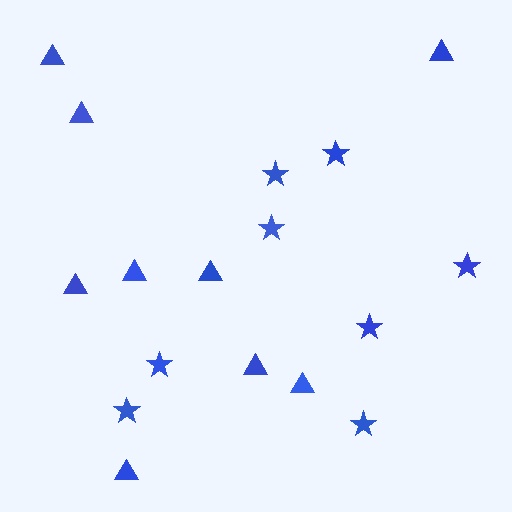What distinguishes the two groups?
There are 2 groups: one group of triangles (9) and one group of stars (8).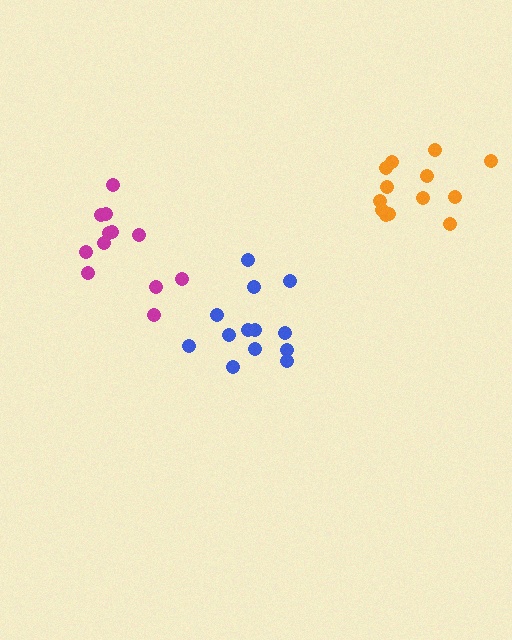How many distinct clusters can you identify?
There are 3 distinct clusters.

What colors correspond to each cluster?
The clusters are colored: orange, blue, magenta.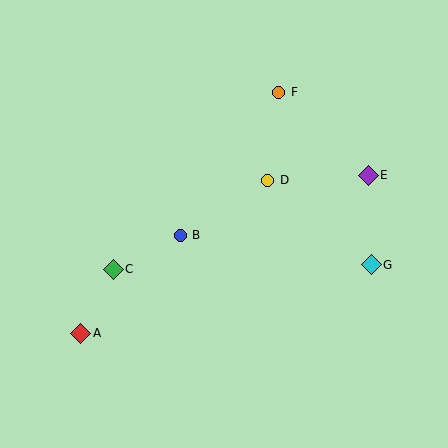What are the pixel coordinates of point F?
Point F is at (279, 92).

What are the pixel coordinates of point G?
Point G is at (371, 265).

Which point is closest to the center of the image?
Point B at (180, 235) is closest to the center.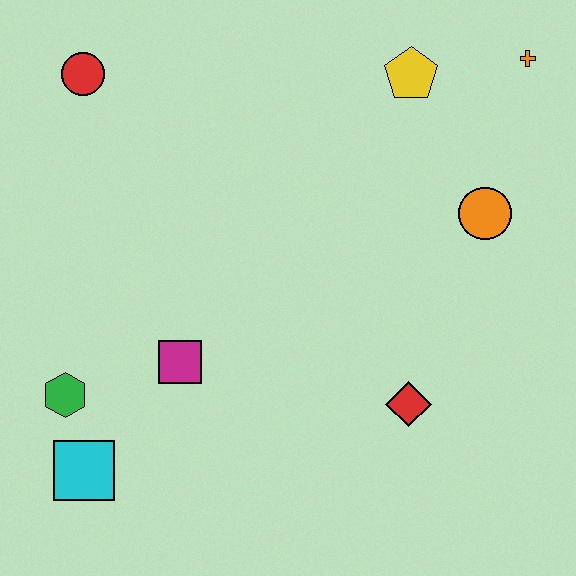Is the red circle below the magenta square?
No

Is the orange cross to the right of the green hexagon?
Yes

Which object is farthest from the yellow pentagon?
The cyan square is farthest from the yellow pentagon.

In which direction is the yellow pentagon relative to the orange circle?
The yellow pentagon is above the orange circle.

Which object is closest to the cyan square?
The green hexagon is closest to the cyan square.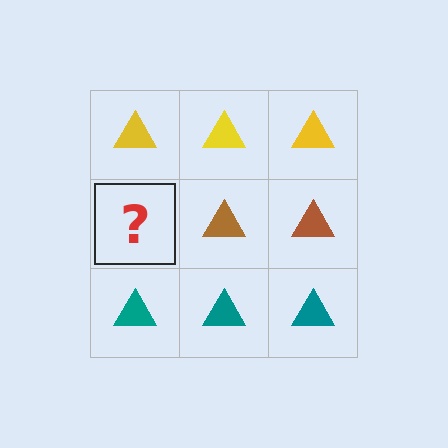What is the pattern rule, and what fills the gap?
The rule is that each row has a consistent color. The gap should be filled with a brown triangle.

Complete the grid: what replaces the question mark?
The question mark should be replaced with a brown triangle.